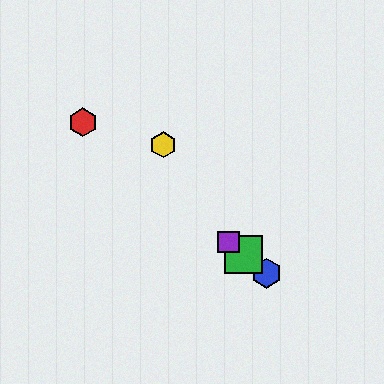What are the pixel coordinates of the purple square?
The purple square is at (228, 242).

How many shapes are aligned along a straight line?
4 shapes (the red hexagon, the blue hexagon, the green square, the purple square) are aligned along a straight line.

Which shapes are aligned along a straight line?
The red hexagon, the blue hexagon, the green square, the purple square are aligned along a straight line.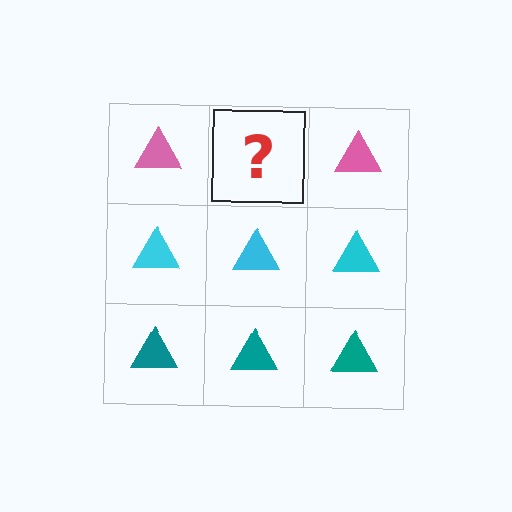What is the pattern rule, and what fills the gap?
The rule is that each row has a consistent color. The gap should be filled with a pink triangle.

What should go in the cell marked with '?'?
The missing cell should contain a pink triangle.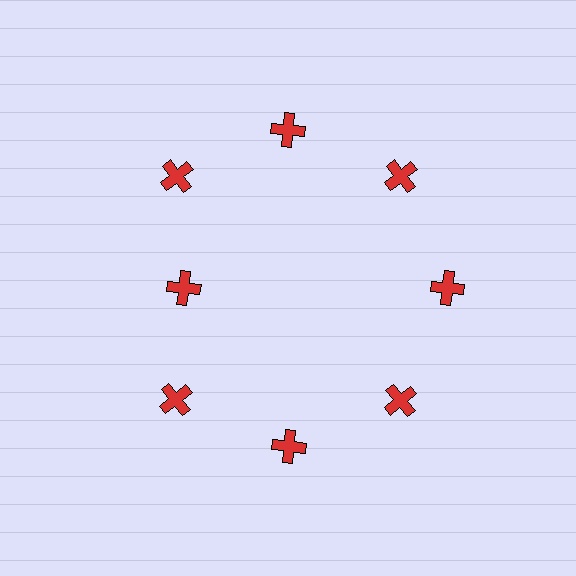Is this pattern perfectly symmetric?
No. The 8 red crosses are arranged in a ring, but one element near the 9 o'clock position is pulled inward toward the center, breaking the 8-fold rotational symmetry.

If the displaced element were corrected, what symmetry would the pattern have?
It would have 8-fold rotational symmetry — the pattern would map onto itself every 45 degrees.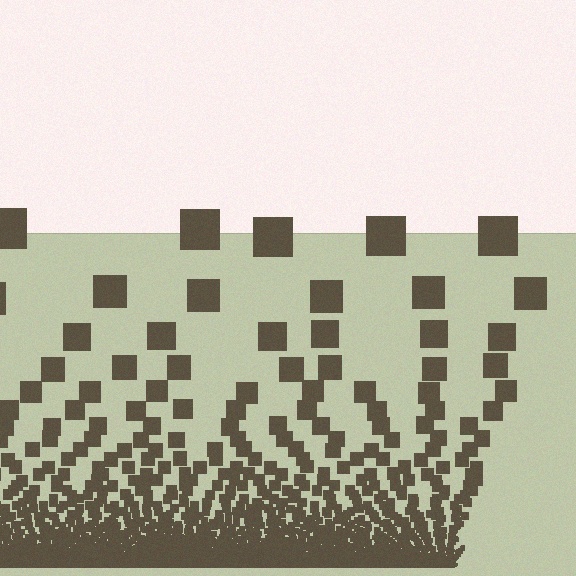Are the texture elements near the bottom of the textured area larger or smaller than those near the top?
Smaller. The gradient is inverted — elements near the bottom are smaller and denser.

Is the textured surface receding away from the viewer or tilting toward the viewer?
The surface appears to tilt toward the viewer. Texture elements get larger and sparser toward the top.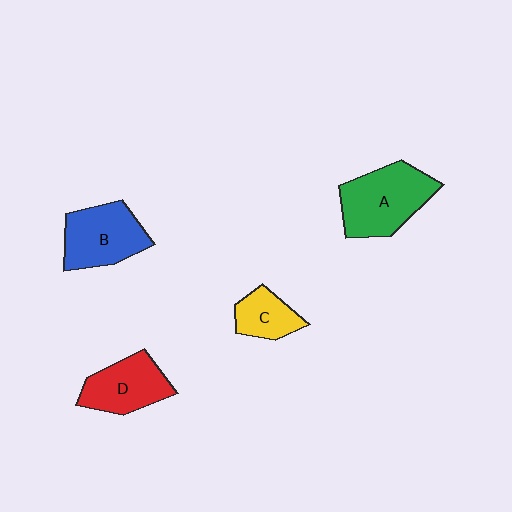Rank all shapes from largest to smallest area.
From largest to smallest: A (green), B (blue), D (red), C (yellow).